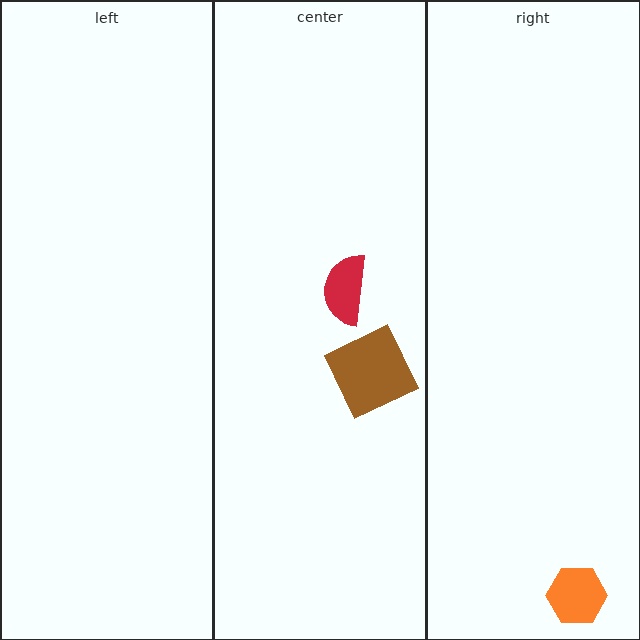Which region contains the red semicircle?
The center region.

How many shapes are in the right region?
1.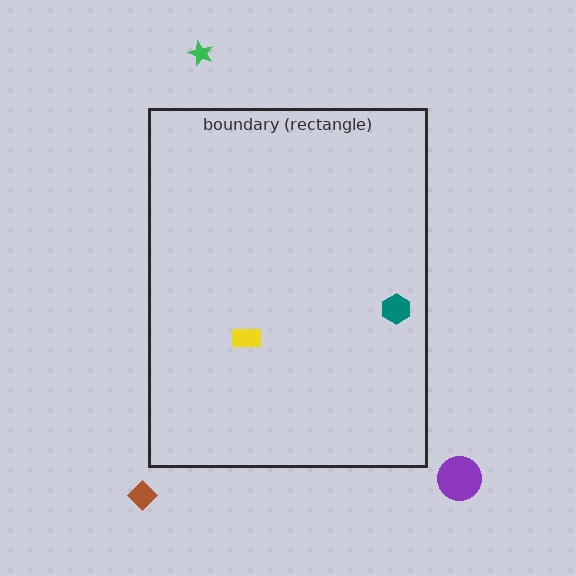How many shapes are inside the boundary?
2 inside, 3 outside.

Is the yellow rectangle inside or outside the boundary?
Inside.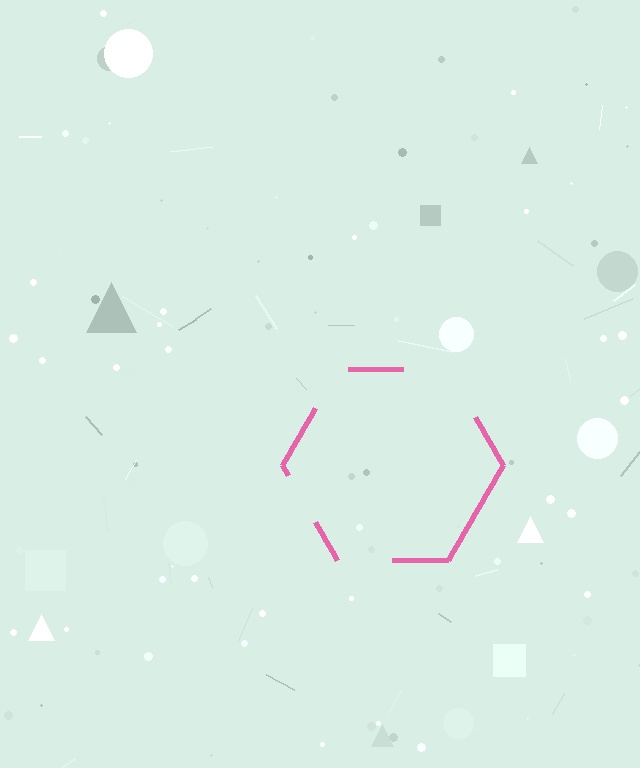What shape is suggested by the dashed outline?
The dashed outline suggests a hexagon.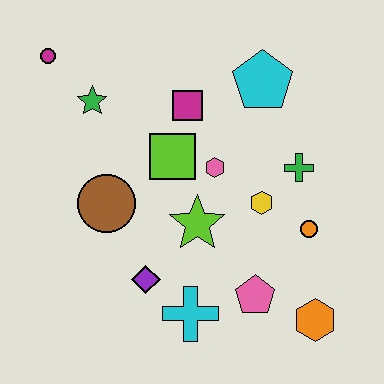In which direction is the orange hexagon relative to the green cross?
The orange hexagon is below the green cross.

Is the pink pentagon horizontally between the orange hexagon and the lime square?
Yes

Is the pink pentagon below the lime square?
Yes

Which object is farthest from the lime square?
The orange hexagon is farthest from the lime square.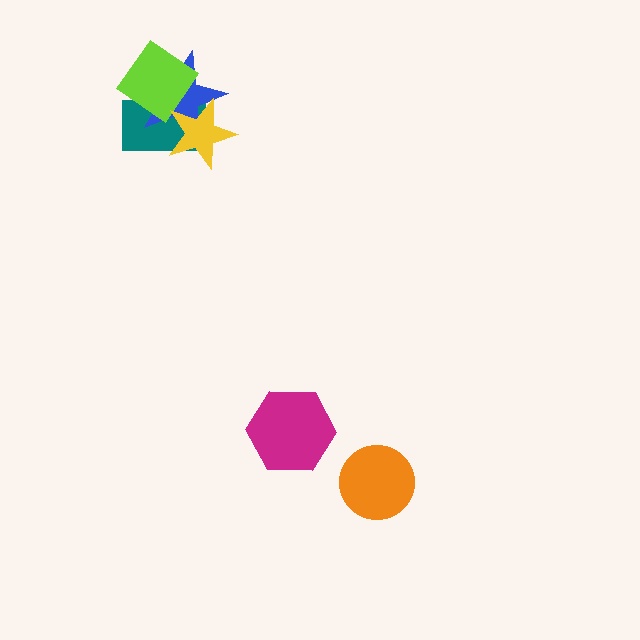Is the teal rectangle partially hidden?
Yes, it is partially covered by another shape.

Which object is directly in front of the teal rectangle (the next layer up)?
The blue star is directly in front of the teal rectangle.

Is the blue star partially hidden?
Yes, it is partially covered by another shape.